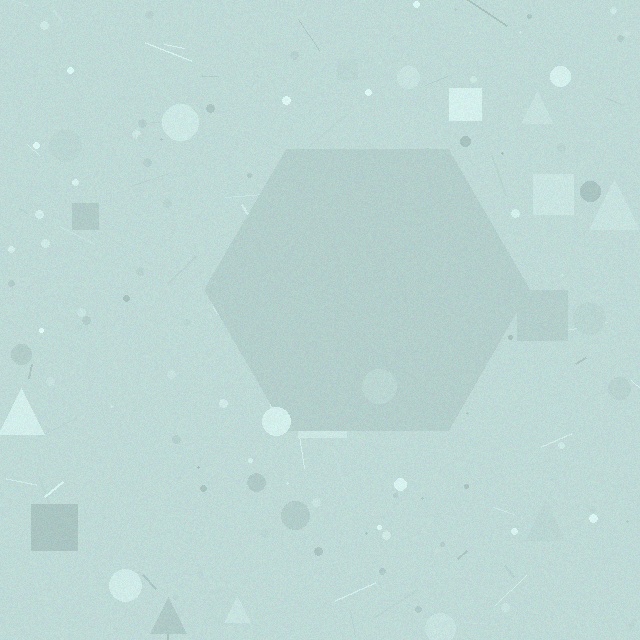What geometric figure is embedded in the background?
A hexagon is embedded in the background.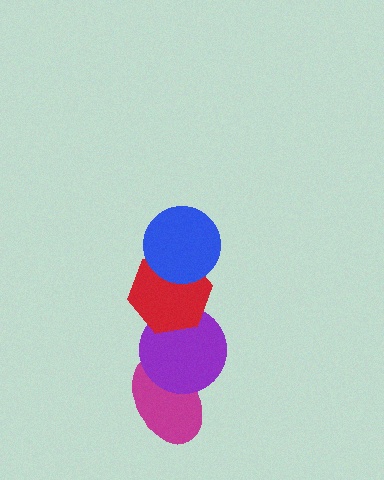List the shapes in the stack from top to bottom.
From top to bottom: the blue circle, the red hexagon, the purple circle, the magenta ellipse.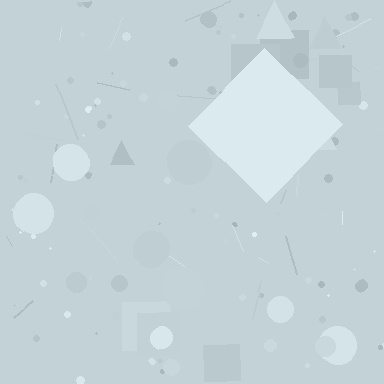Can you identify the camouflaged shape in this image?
The camouflaged shape is a diamond.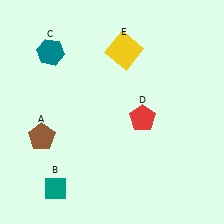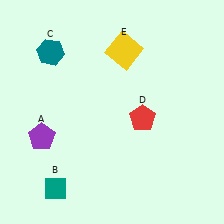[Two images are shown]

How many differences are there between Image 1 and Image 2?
There is 1 difference between the two images.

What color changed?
The pentagon (A) changed from brown in Image 1 to purple in Image 2.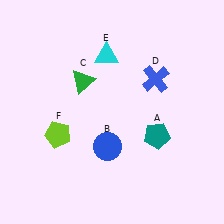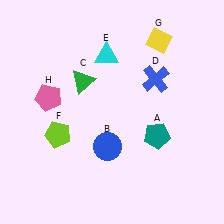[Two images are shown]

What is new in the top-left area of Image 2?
A pink pentagon (H) was added in the top-left area of Image 2.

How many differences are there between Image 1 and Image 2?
There are 2 differences between the two images.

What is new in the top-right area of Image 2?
A yellow diamond (G) was added in the top-right area of Image 2.